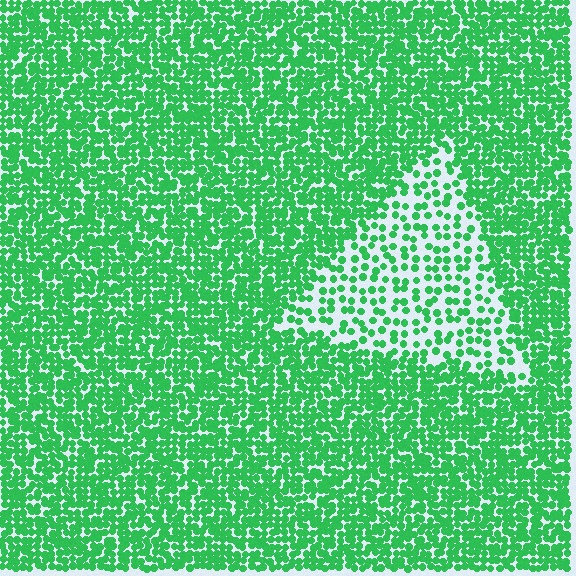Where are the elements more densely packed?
The elements are more densely packed outside the triangle boundary.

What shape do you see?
I see a triangle.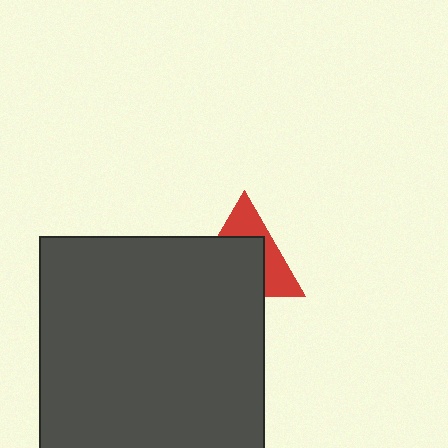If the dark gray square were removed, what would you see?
You would see the complete red triangle.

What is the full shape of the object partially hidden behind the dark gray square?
The partially hidden object is a red triangle.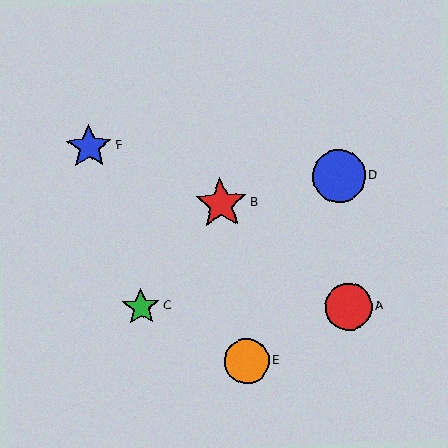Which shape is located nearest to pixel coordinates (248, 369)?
The orange circle (labeled E) at (247, 361) is nearest to that location.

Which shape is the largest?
The blue circle (labeled D) is the largest.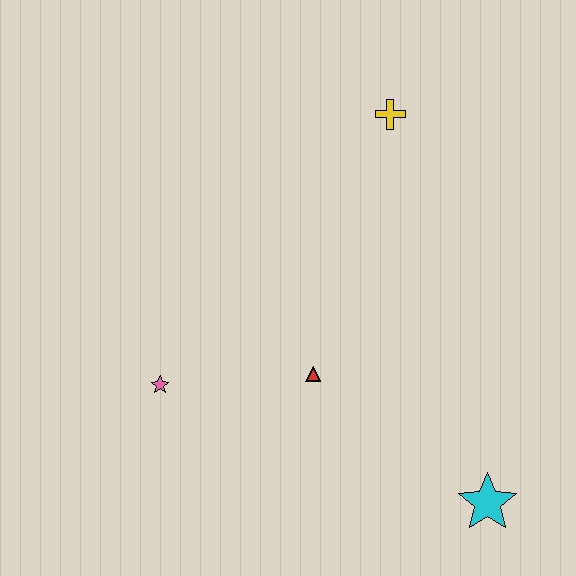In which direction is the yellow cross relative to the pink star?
The yellow cross is above the pink star.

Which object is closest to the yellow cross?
The red triangle is closest to the yellow cross.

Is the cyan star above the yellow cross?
No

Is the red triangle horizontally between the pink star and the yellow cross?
Yes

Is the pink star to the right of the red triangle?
No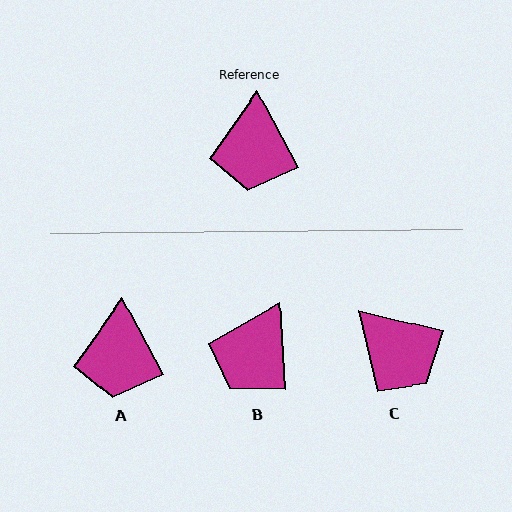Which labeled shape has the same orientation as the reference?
A.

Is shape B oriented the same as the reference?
No, it is off by about 25 degrees.